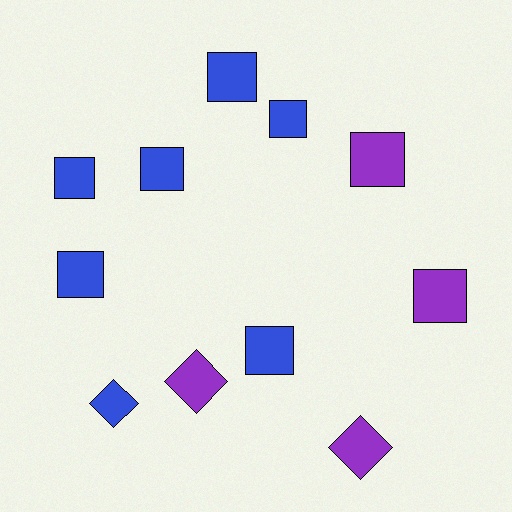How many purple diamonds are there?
There are 2 purple diamonds.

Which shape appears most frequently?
Square, with 8 objects.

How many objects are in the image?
There are 11 objects.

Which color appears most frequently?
Blue, with 7 objects.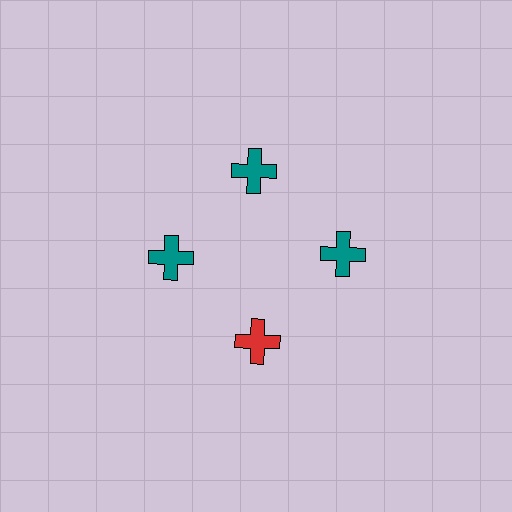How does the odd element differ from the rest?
It has a different color: red instead of teal.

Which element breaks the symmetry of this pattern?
The red cross at roughly the 6 o'clock position breaks the symmetry. All other shapes are teal crosses.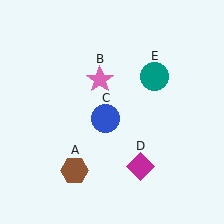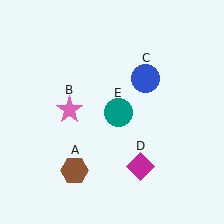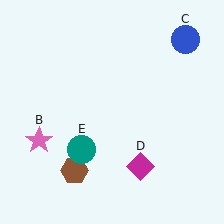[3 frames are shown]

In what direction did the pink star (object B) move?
The pink star (object B) moved down and to the left.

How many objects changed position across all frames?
3 objects changed position: pink star (object B), blue circle (object C), teal circle (object E).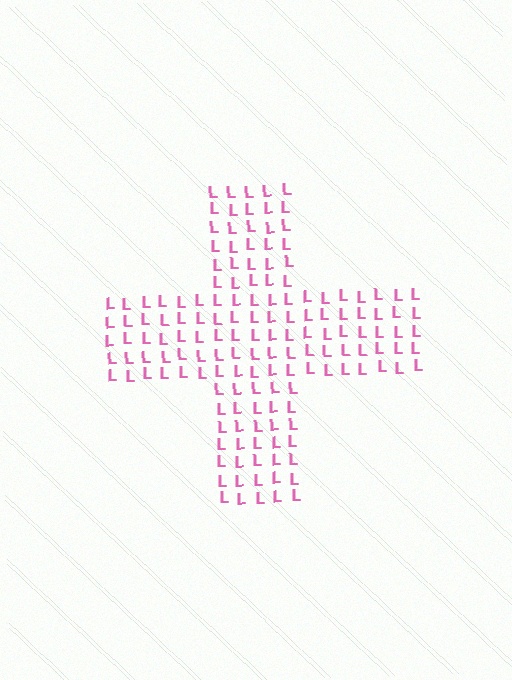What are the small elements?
The small elements are letter L's.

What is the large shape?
The large shape is a cross.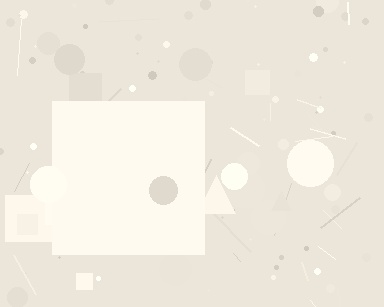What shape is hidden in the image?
A square is hidden in the image.